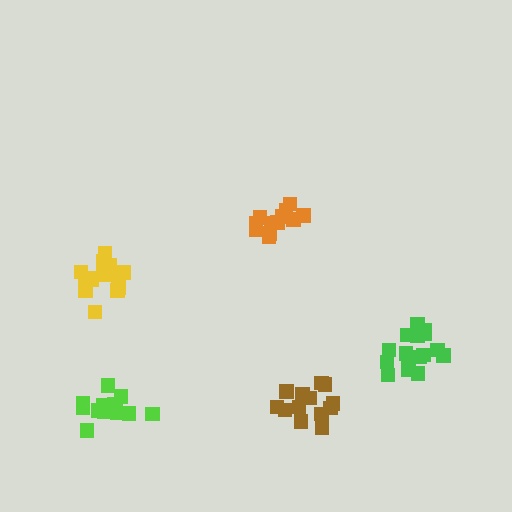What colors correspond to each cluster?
The clusters are colored: lime, green, orange, yellow, brown.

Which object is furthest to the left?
The yellow cluster is leftmost.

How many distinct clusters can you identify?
There are 5 distinct clusters.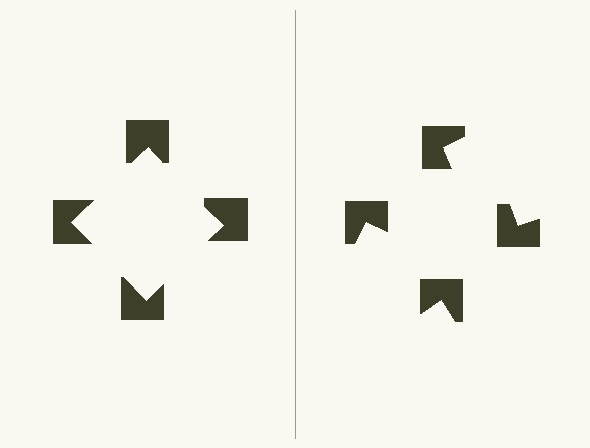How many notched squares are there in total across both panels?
8 — 4 on each side.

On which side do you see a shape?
An illusory square appears on the left side. On the right side the wedge cuts are rotated, so no coherent shape forms.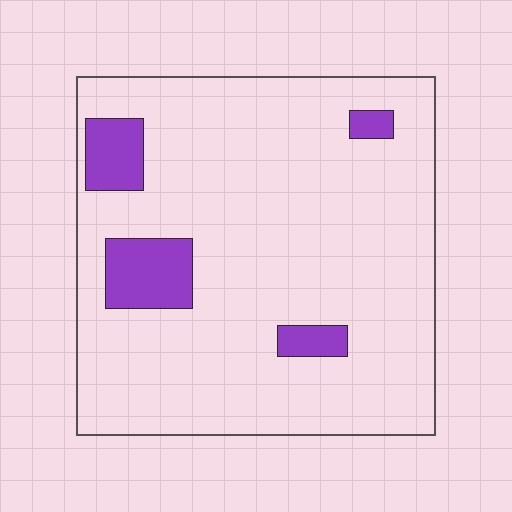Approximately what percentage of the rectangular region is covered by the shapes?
Approximately 10%.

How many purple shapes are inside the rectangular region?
4.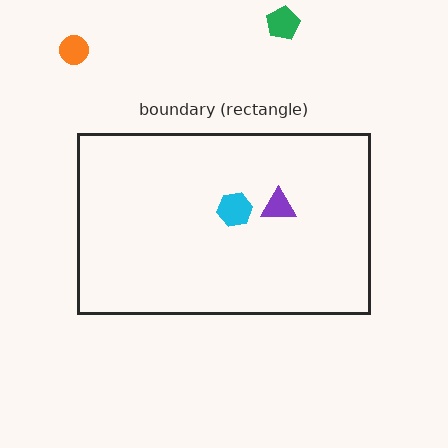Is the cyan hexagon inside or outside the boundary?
Inside.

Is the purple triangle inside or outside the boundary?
Inside.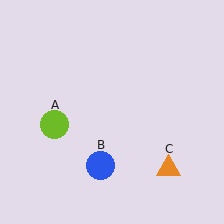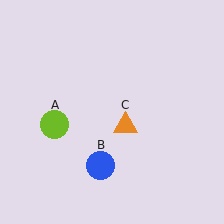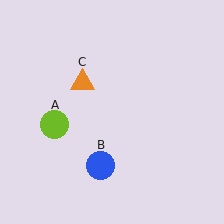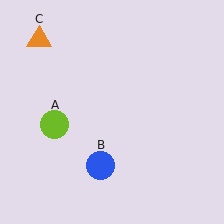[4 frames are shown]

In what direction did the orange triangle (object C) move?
The orange triangle (object C) moved up and to the left.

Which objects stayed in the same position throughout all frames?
Lime circle (object A) and blue circle (object B) remained stationary.